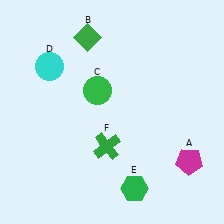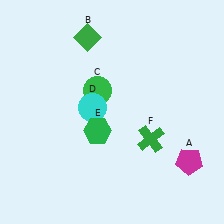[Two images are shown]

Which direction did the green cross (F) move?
The green cross (F) moved right.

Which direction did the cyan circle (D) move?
The cyan circle (D) moved right.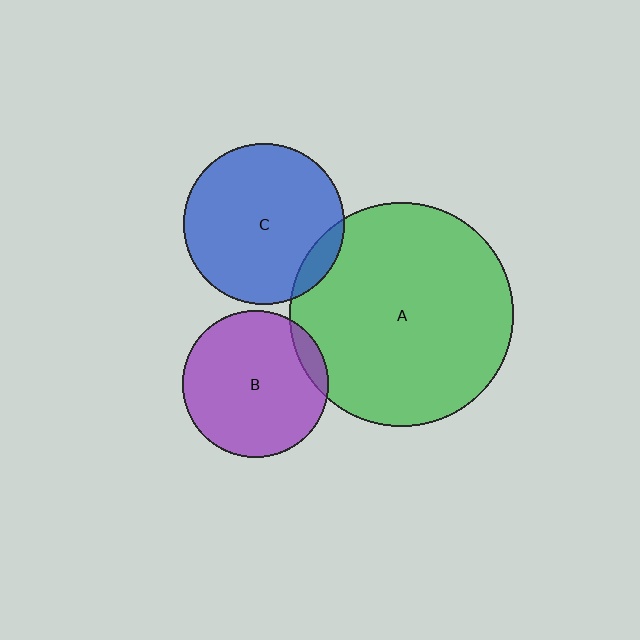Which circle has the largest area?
Circle A (green).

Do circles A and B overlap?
Yes.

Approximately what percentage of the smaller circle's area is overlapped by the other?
Approximately 10%.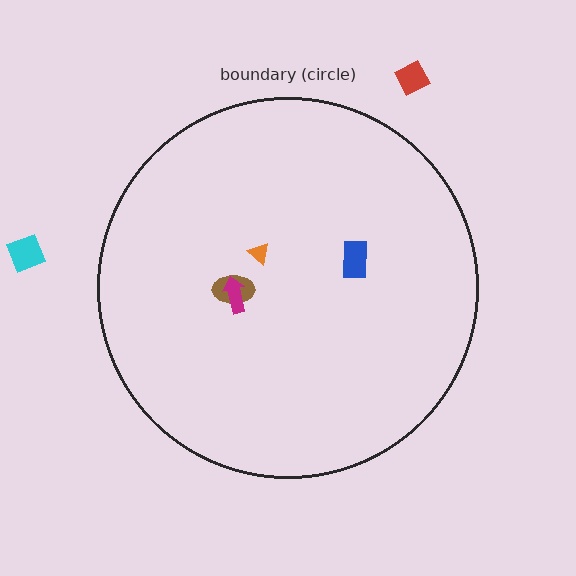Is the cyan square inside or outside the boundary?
Outside.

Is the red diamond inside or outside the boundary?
Outside.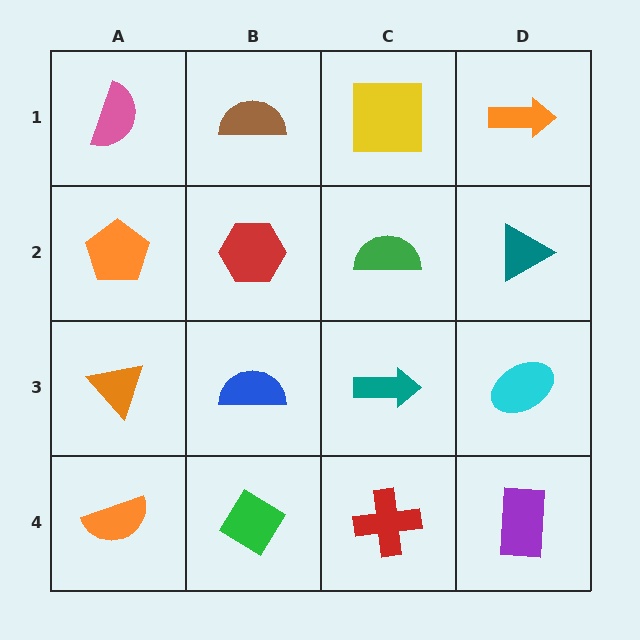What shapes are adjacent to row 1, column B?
A red hexagon (row 2, column B), a pink semicircle (row 1, column A), a yellow square (row 1, column C).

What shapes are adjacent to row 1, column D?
A teal triangle (row 2, column D), a yellow square (row 1, column C).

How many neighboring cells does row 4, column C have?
3.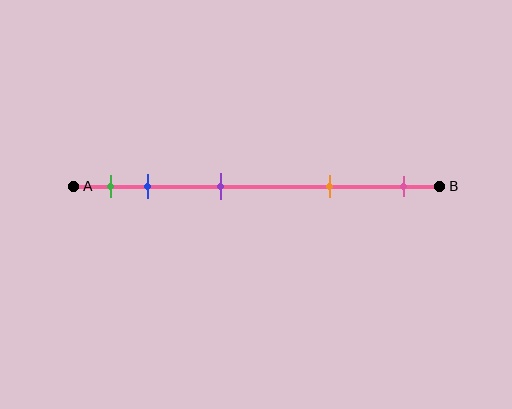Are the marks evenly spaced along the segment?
No, the marks are not evenly spaced.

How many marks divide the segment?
There are 5 marks dividing the segment.